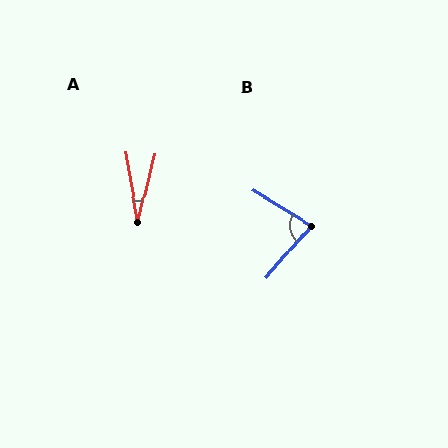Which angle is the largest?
B, at approximately 81 degrees.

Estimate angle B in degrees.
Approximately 81 degrees.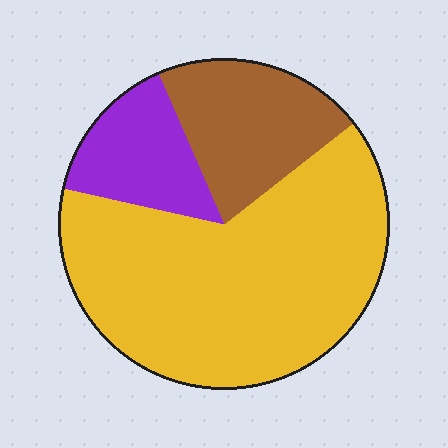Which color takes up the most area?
Yellow, at roughly 65%.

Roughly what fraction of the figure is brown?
Brown takes up about one fifth (1/5) of the figure.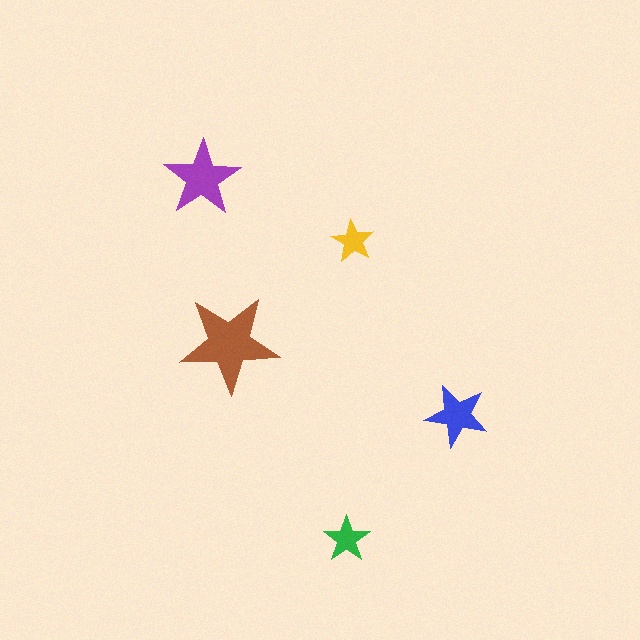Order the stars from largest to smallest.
the brown one, the purple one, the blue one, the green one, the yellow one.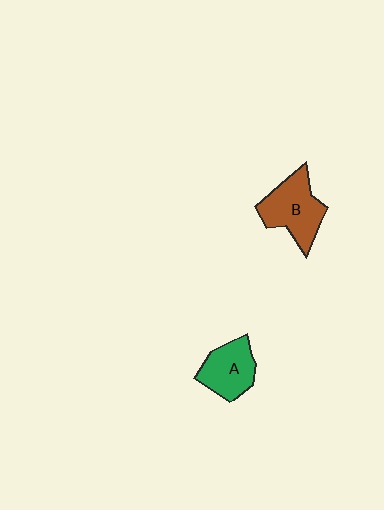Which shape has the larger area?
Shape B (brown).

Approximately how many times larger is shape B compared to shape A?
Approximately 1.2 times.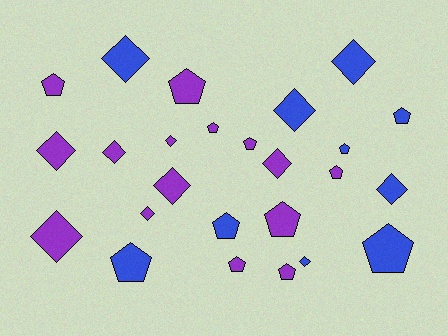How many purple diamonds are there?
There are 7 purple diamonds.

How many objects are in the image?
There are 25 objects.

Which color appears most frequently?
Purple, with 15 objects.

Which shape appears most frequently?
Pentagon, with 13 objects.